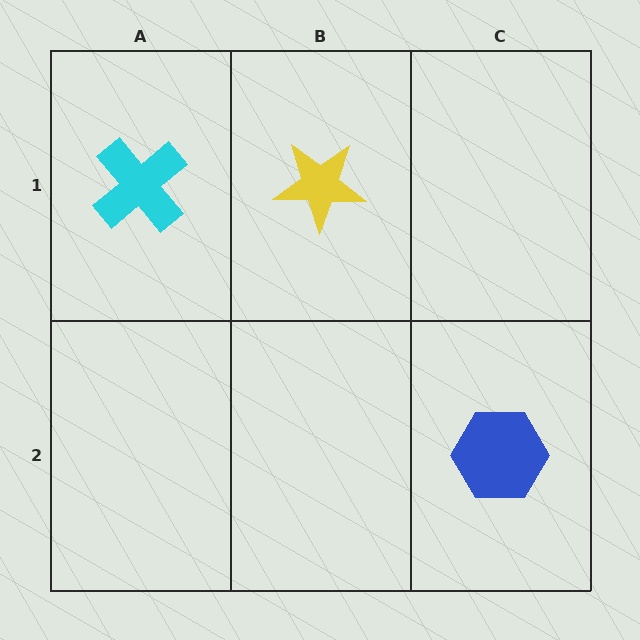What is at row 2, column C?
A blue hexagon.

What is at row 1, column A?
A cyan cross.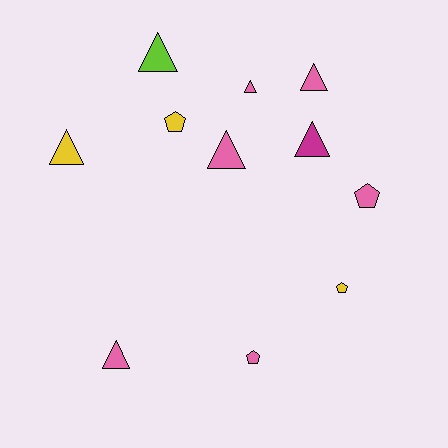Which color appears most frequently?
Pink, with 6 objects.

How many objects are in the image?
There are 11 objects.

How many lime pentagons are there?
There are no lime pentagons.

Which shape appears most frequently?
Triangle, with 7 objects.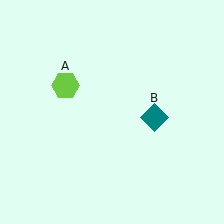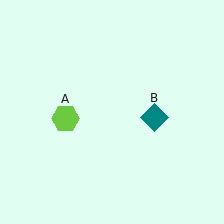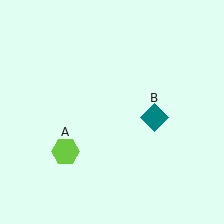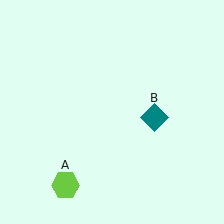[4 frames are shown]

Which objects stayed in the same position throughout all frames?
Teal diamond (object B) remained stationary.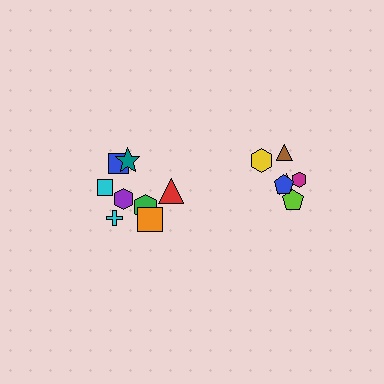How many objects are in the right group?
There are 6 objects.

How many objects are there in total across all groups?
There are 14 objects.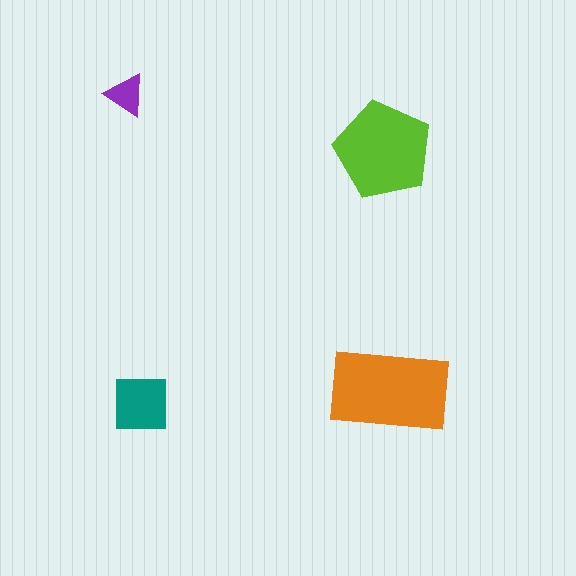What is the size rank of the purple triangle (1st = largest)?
4th.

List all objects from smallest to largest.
The purple triangle, the teal square, the lime pentagon, the orange rectangle.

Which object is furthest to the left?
The purple triangle is leftmost.